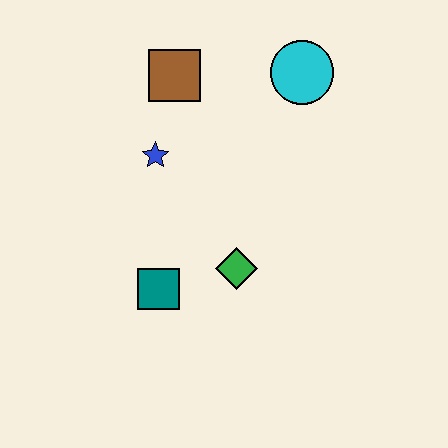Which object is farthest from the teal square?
The cyan circle is farthest from the teal square.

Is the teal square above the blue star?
No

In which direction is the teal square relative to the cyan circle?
The teal square is below the cyan circle.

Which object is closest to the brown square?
The blue star is closest to the brown square.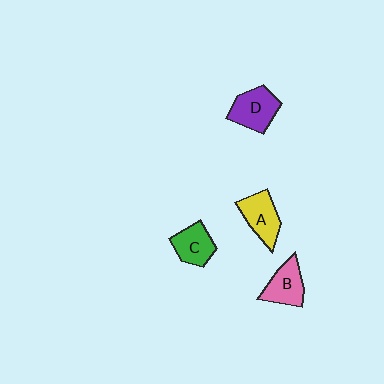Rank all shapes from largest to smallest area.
From largest to smallest: D (purple), A (yellow), B (pink), C (green).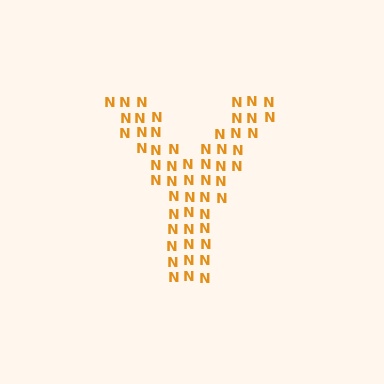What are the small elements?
The small elements are letter N's.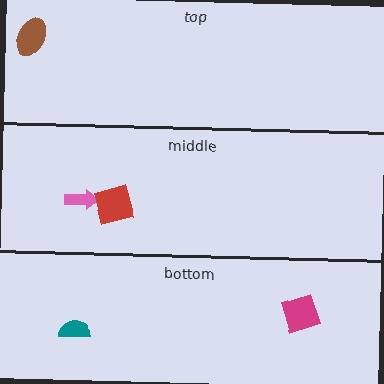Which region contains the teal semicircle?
The bottom region.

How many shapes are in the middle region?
2.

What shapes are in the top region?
The brown ellipse.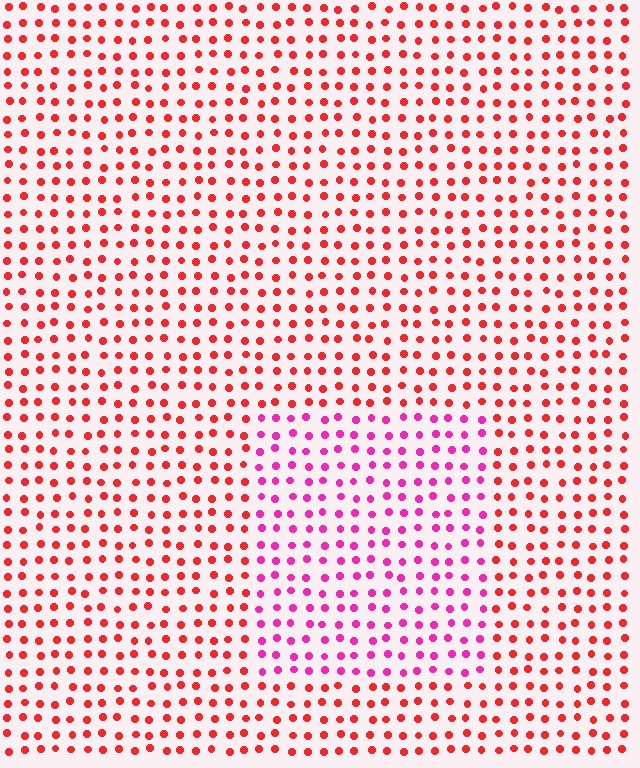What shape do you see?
I see a rectangle.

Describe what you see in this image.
The image is filled with small red elements in a uniform arrangement. A rectangle-shaped region is visible where the elements are tinted to a slightly different hue, forming a subtle color boundary.